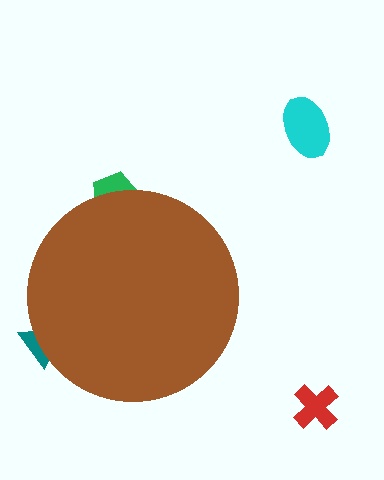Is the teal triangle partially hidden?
Yes, the teal triangle is partially hidden behind the brown circle.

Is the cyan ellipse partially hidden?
No, the cyan ellipse is fully visible.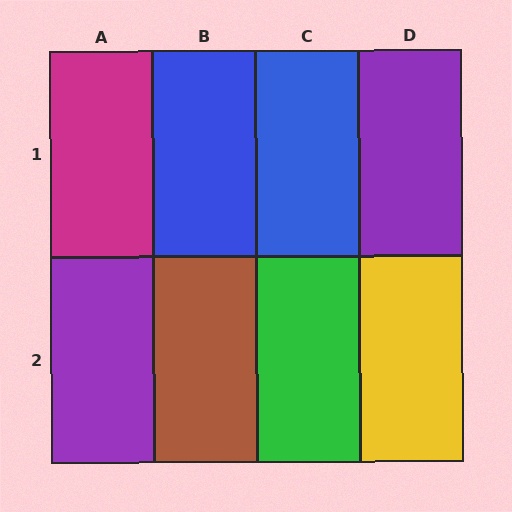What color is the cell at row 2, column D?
Yellow.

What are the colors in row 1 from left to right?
Magenta, blue, blue, purple.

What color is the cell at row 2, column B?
Brown.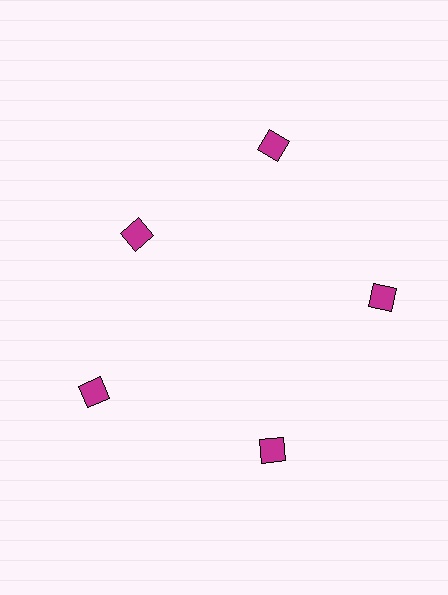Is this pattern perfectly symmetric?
No. The 5 magenta diamonds are arranged in a ring, but one element near the 10 o'clock position is pulled inward toward the center, breaking the 5-fold rotational symmetry.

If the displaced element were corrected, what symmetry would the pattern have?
It would have 5-fold rotational symmetry — the pattern would map onto itself every 72 degrees.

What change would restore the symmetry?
The symmetry would be restored by moving it outward, back onto the ring so that all 5 diamonds sit at equal angles and equal distance from the center.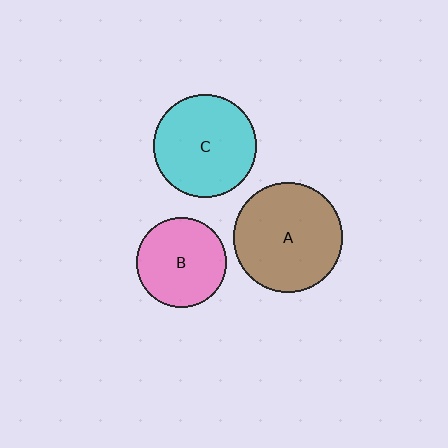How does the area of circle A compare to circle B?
Approximately 1.5 times.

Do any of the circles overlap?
No, none of the circles overlap.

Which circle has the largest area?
Circle A (brown).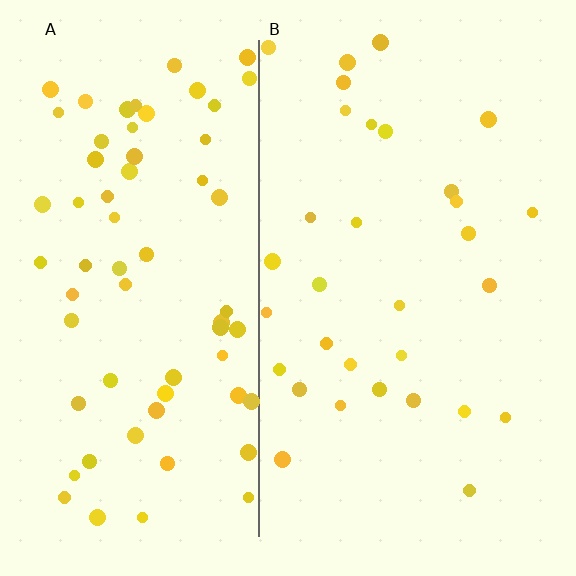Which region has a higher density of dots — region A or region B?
A (the left).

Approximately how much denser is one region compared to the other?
Approximately 2.1× — region A over region B.